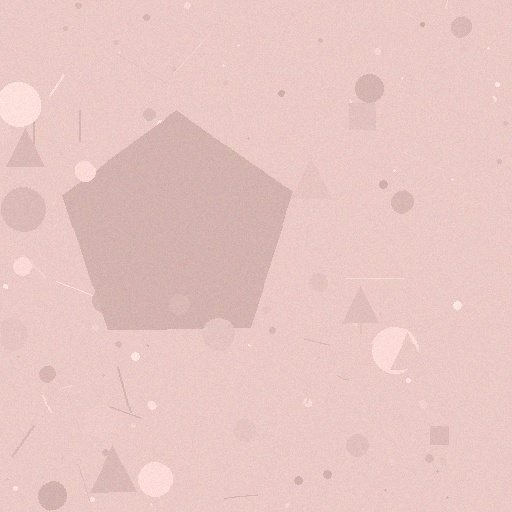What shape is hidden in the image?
A pentagon is hidden in the image.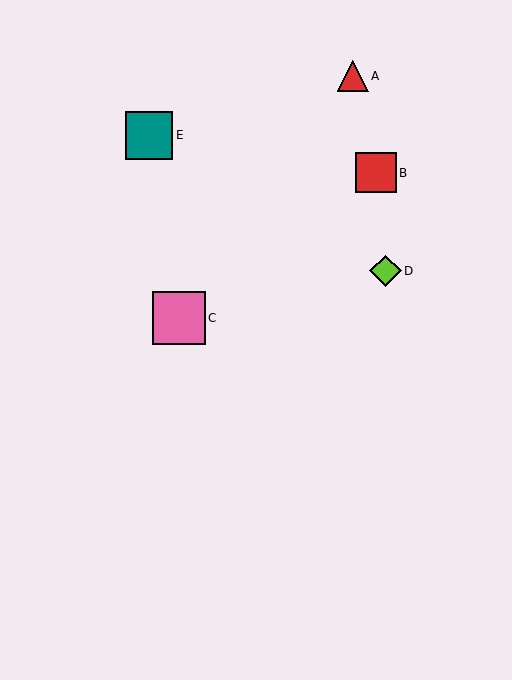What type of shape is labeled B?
Shape B is a red square.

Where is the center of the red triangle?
The center of the red triangle is at (353, 76).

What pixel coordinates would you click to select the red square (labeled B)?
Click at (376, 173) to select the red square B.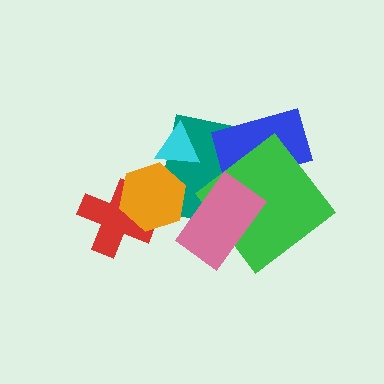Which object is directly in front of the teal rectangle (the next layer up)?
The cyan triangle is directly in front of the teal rectangle.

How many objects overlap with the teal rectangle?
5 objects overlap with the teal rectangle.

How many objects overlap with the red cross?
1 object overlaps with the red cross.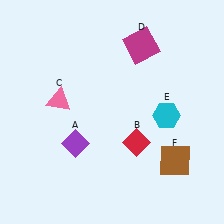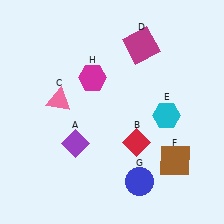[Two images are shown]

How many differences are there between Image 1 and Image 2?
There are 2 differences between the two images.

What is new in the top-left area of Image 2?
A magenta hexagon (H) was added in the top-left area of Image 2.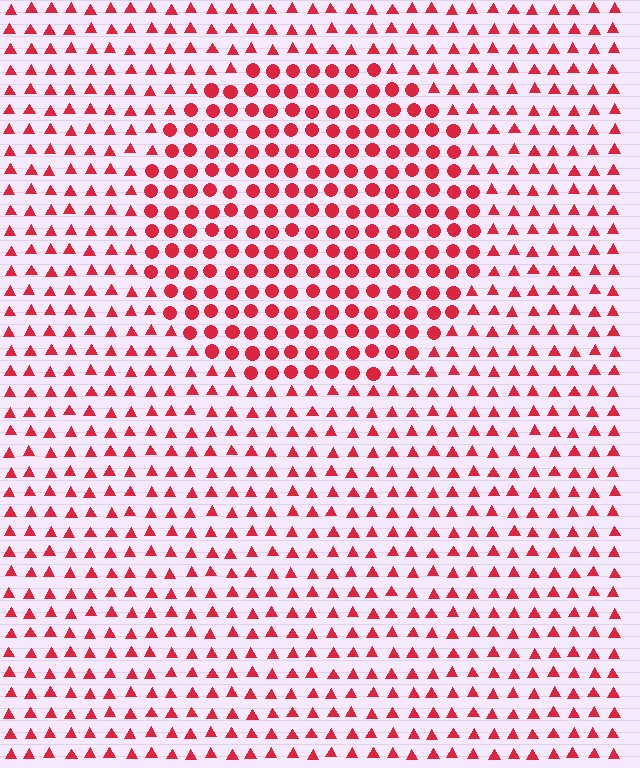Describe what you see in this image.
The image is filled with small red elements arranged in a uniform grid. A circle-shaped region contains circles, while the surrounding area contains triangles. The boundary is defined purely by the change in element shape.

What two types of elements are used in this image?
The image uses circles inside the circle region and triangles outside it.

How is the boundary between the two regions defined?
The boundary is defined by a change in element shape: circles inside vs. triangles outside. All elements share the same color and spacing.